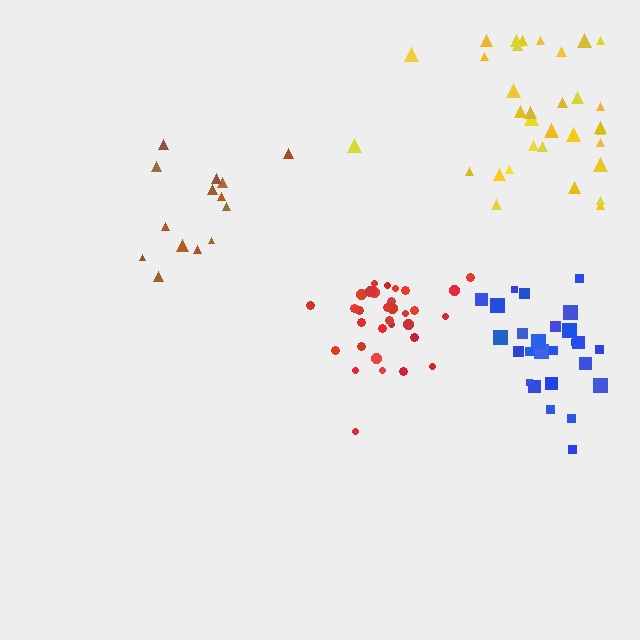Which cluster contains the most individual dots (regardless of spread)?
Yellow (35).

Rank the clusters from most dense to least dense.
red, blue, yellow, brown.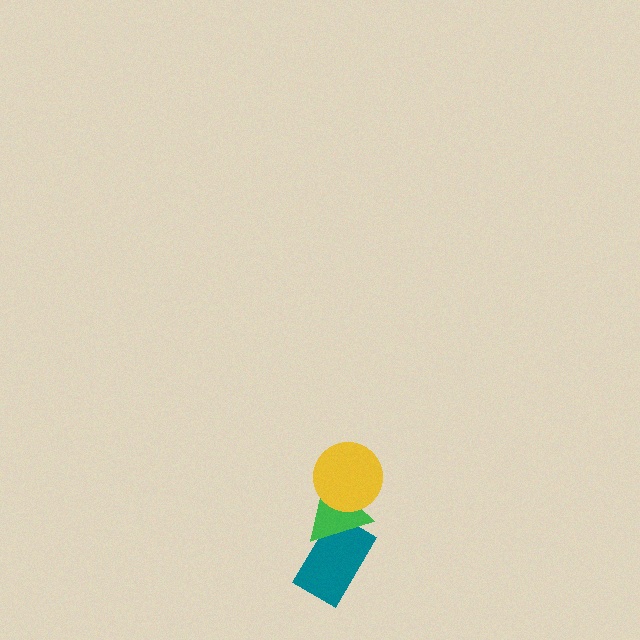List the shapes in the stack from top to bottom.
From top to bottom: the yellow circle, the green triangle, the teal rectangle.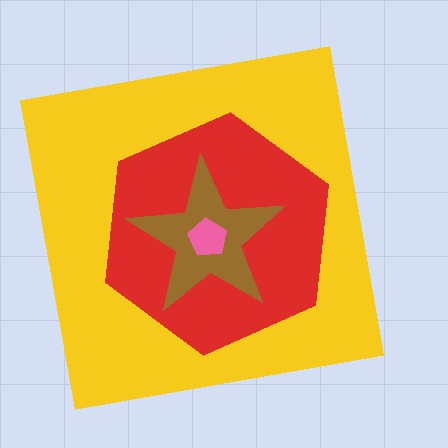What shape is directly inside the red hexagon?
The brown star.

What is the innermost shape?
The pink pentagon.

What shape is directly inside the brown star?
The pink pentagon.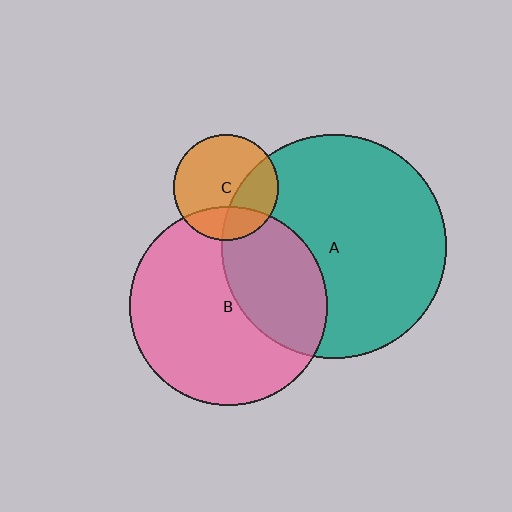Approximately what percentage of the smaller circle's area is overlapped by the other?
Approximately 35%.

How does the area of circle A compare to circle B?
Approximately 1.3 times.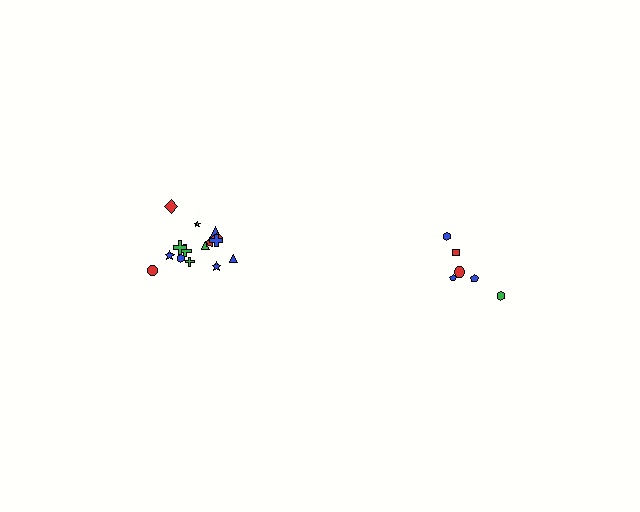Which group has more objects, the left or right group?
The left group.